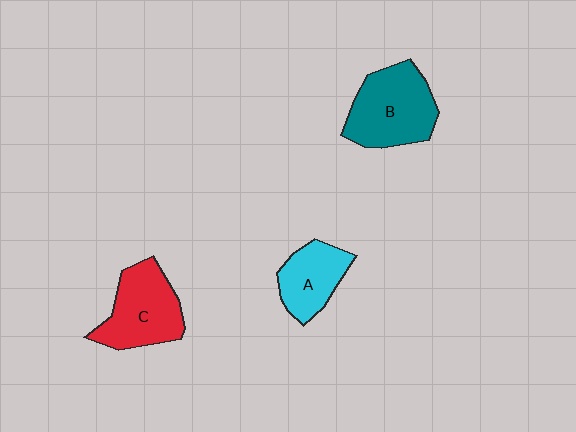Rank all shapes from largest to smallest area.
From largest to smallest: B (teal), C (red), A (cyan).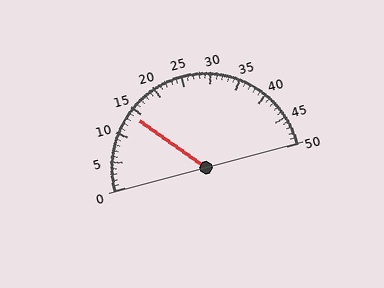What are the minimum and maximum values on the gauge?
The gauge ranges from 0 to 50.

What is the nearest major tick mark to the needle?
The nearest major tick mark is 15.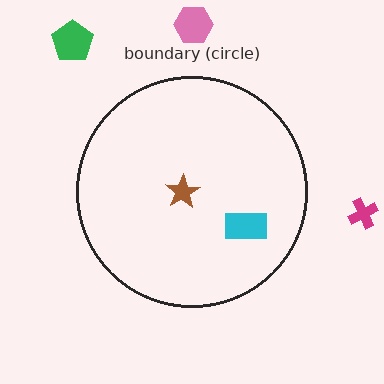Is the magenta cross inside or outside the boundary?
Outside.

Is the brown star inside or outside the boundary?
Inside.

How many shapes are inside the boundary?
2 inside, 3 outside.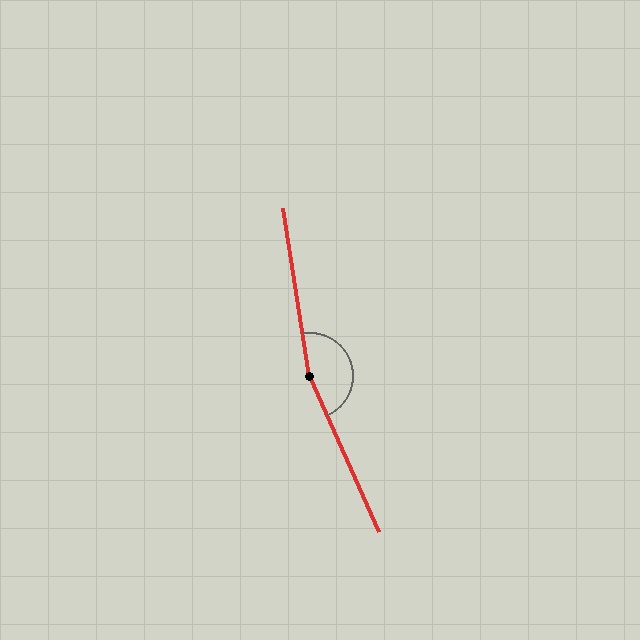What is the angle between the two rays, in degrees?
Approximately 165 degrees.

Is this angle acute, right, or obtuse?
It is obtuse.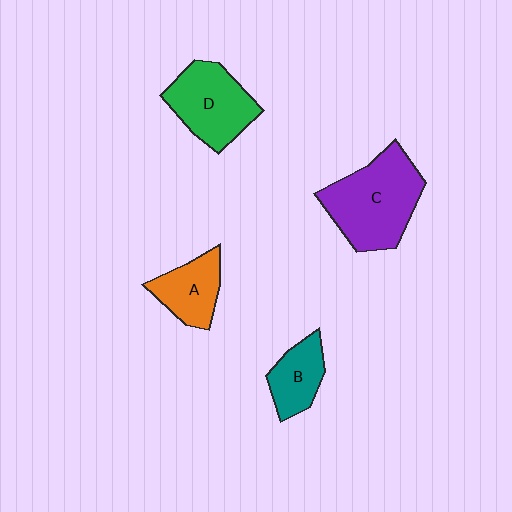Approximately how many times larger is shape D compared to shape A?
Approximately 1.5 times.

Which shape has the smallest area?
Shape B (teal).